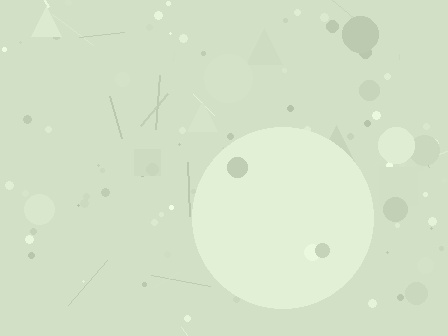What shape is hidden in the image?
A circle is hidden in the image.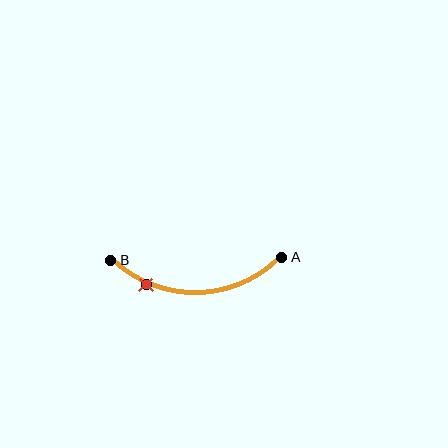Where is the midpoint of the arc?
The arc midpoint is the point on the curve farthest from the straight line joining A and B. It sits below that line.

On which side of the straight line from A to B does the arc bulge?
The arc bulges below the straight line connecting A and B.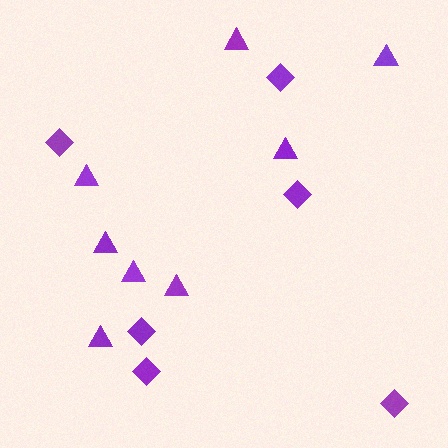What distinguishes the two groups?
There are 2 groups: one group of triangles (8) and one group of diamonds (6).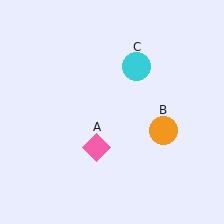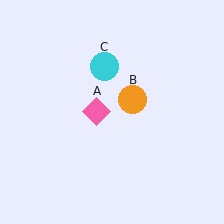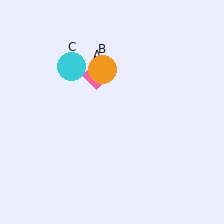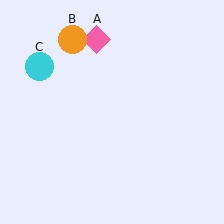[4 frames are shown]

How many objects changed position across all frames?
3 objects changed position: pink diamond (object A), orange circle (object B), cyan circle (object C).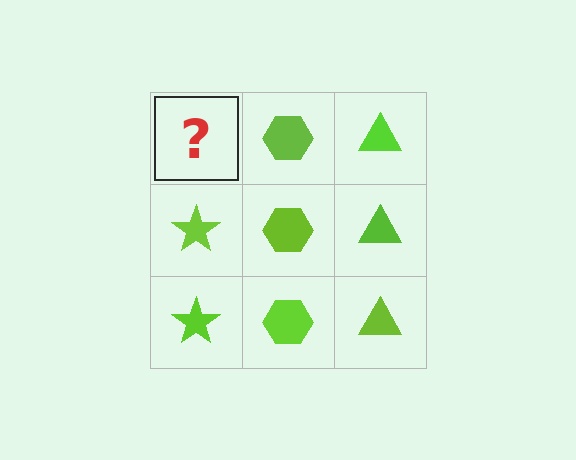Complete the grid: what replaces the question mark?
The question mark should be replaced with a lime star.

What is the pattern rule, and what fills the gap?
The rule is that each column has a consistent shape. The gap should be filled with a lime star.